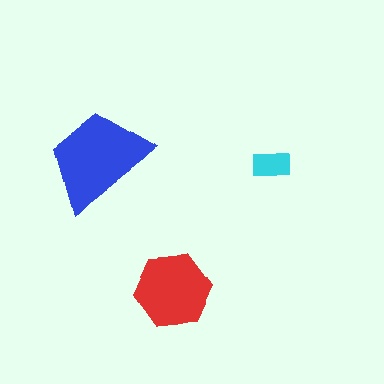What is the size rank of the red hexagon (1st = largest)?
2nd.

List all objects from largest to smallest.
The blue trapezoid, the red hexagon, the cyan rectangle.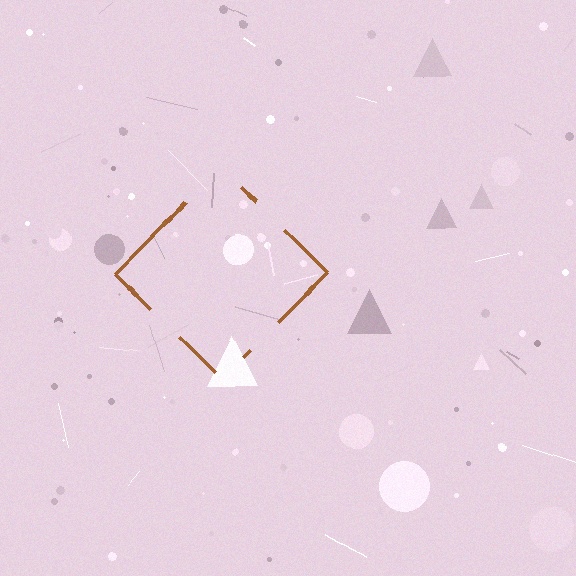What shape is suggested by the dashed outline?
The dashed outline suggests a diamond.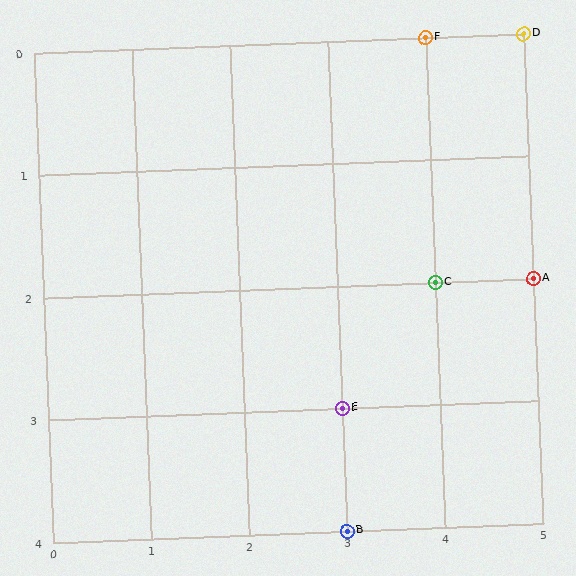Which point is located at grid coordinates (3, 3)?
Point E is at (3, 3).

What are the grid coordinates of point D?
Point D is at grid coordinates (5, 0).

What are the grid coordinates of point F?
Point F is at grid coordinates (4, 0).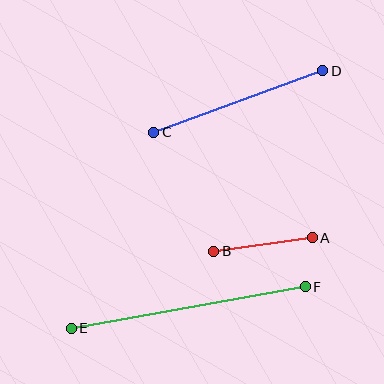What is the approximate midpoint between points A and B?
The midpoint is at approximately (263, 245) pixels.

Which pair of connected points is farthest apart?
Points E and F are farthest apart.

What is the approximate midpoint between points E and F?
The midpoint is at approximately (188, 307) pixels.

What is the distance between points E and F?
The distance is approximately 238 pixels.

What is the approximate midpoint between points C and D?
The midpoint is at approximately (238, 102) pixels.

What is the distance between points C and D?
The distance is approximately 180 pixels.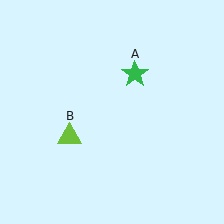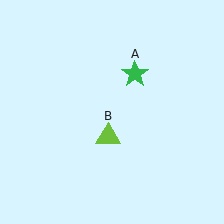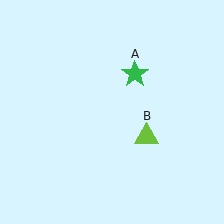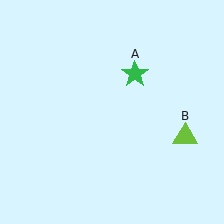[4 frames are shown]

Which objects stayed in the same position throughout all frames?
Green star (object A) remained stationary.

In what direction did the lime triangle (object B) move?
The lime triangle (object B) moved right.